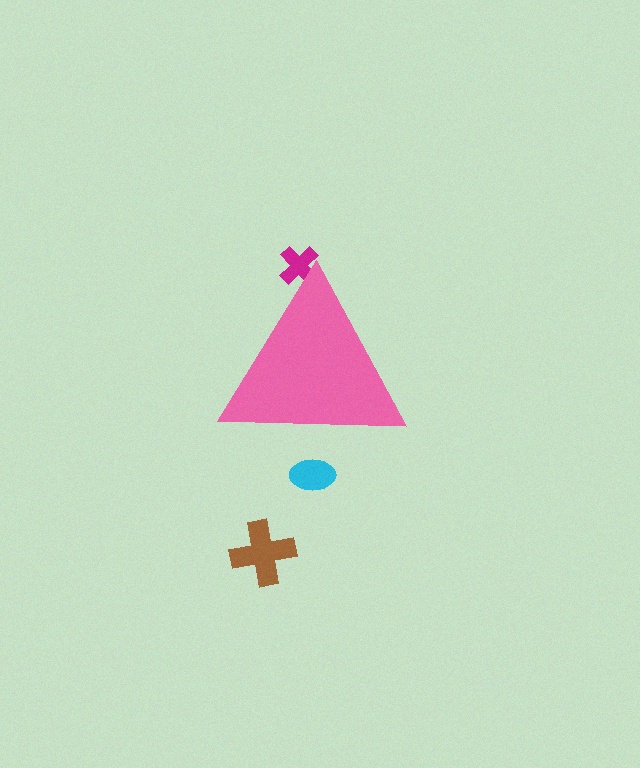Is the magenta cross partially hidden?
Yes, the magenta cross is partially hidden behind the pink triangle.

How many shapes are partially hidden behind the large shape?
2 shapes are partially hidden.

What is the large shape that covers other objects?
A pink triangle.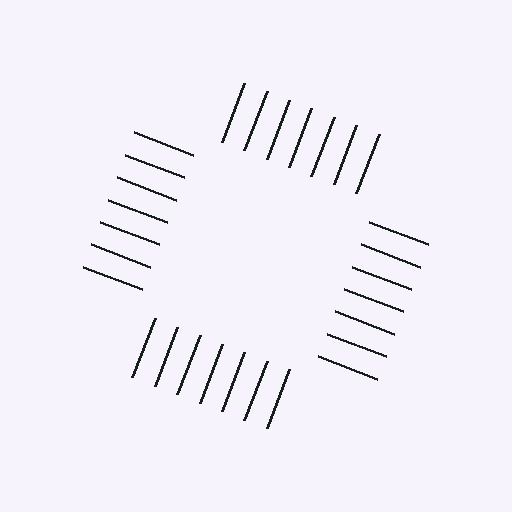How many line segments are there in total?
28 — 7 along each of the 4 edges.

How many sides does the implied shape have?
4 sides — the line-ends trace a square.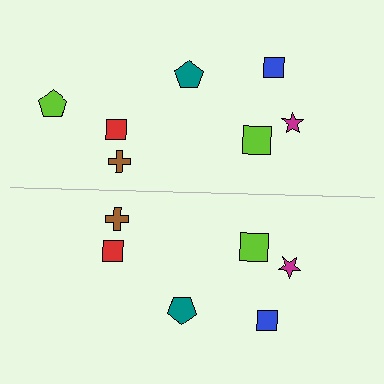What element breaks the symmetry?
A lime pentagon is missing from the bottom side.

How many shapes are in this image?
There are 13 shapes in this image.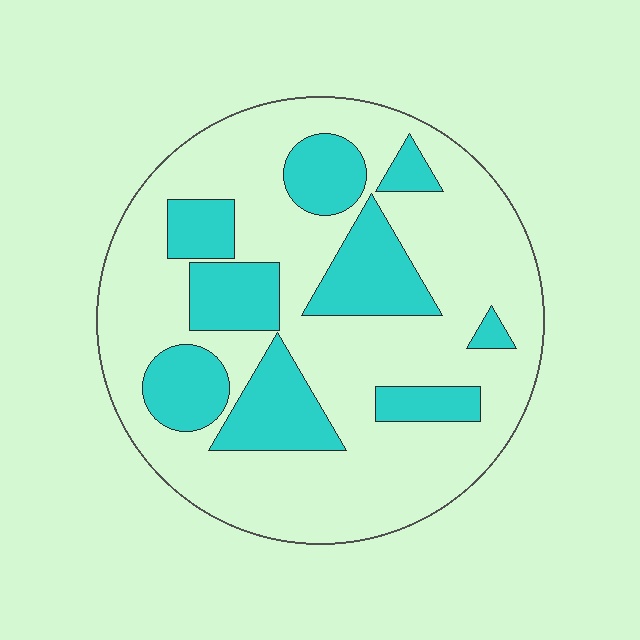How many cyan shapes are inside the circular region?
9.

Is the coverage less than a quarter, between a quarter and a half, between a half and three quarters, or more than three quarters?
Between a quarter and a half.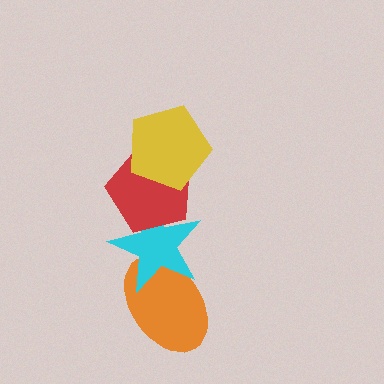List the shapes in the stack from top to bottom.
From top to bottom: the yellow pentagon, the red pentagon, the cyan star, the orange ellipse.